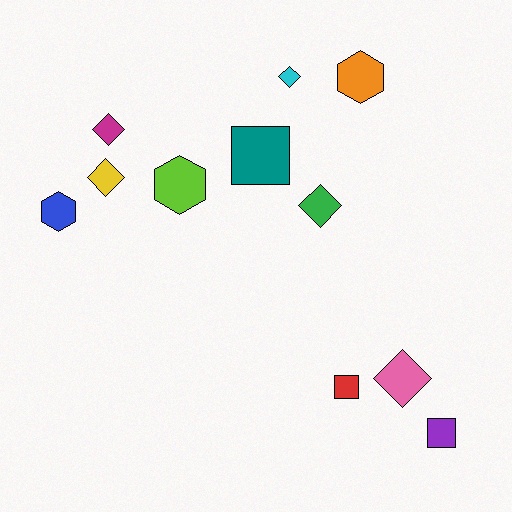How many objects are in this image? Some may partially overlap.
There are 11 objects.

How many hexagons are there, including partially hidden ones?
There are 3 hexagons.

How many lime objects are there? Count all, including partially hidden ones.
There is 1 lime object.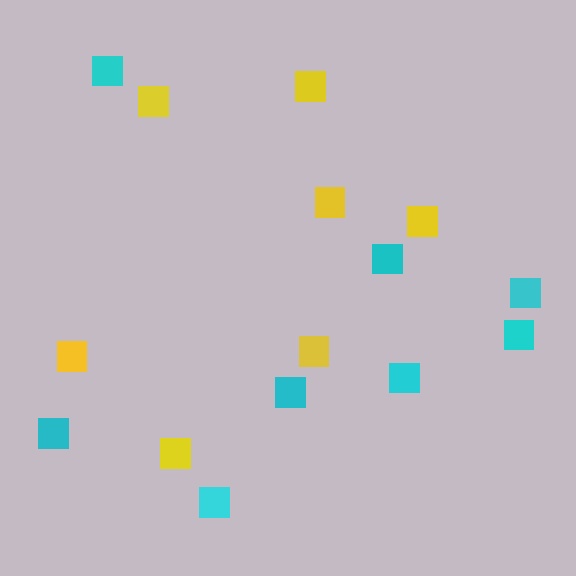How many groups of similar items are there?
There are 2 groups: one group of cyan squares (8) and one group of yellow squares (7).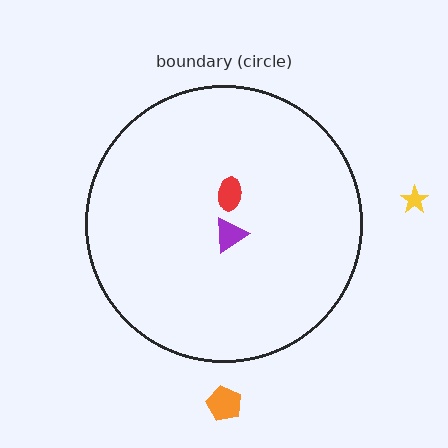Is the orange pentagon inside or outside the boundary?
Outside.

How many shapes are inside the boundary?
2 inside, 2 outside.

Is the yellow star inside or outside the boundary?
Outside.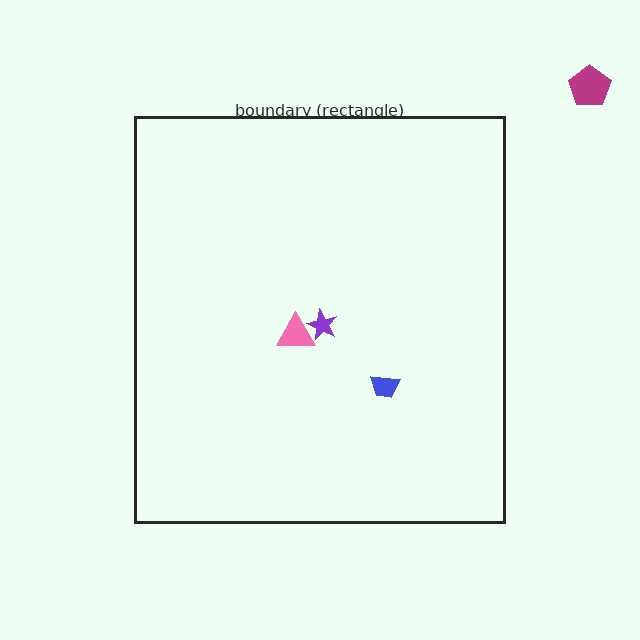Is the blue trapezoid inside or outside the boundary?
Inside.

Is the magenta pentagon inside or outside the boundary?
Outside.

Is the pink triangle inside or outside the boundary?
Inside.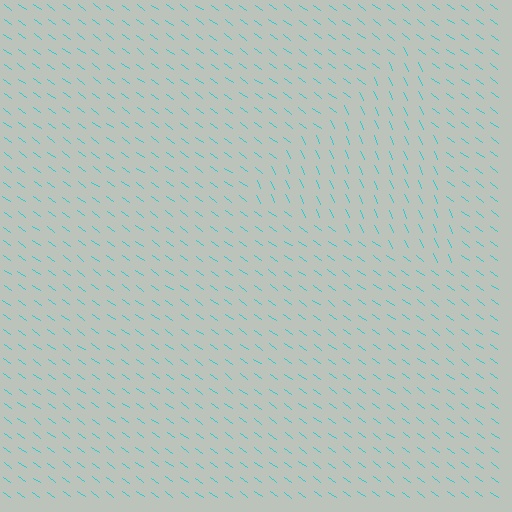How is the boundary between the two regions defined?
The boundary is defined purely by a change in line orientation (approximately 31 degrees difference). All lines are the same color and thickness.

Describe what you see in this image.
The image is filled with small cyan line segments. A triangle region in the image has lines oriented differently from the surrounding lines, creating a visible texture boundary.